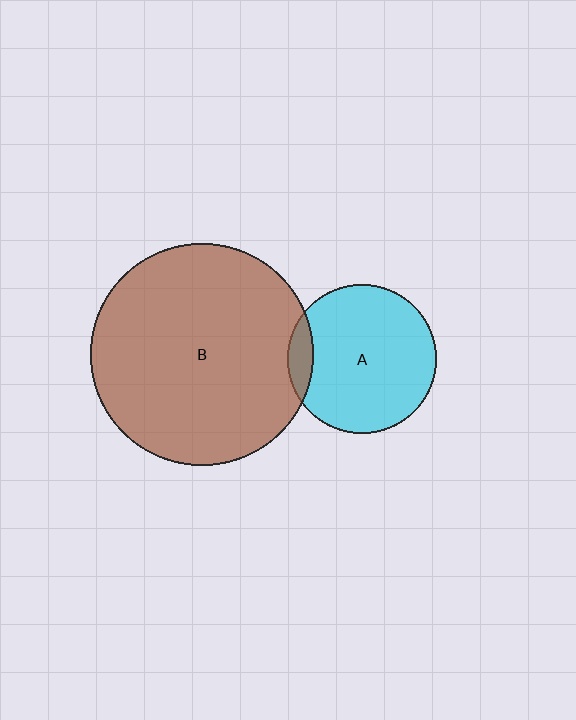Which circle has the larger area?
Circle B (brown).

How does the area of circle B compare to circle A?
Approximately 2.2 times.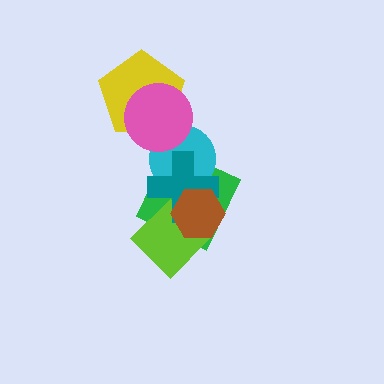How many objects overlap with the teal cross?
4 objects overlap with the teal cross.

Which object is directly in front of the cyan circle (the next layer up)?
The teal cross is directly in front of the cyan circle.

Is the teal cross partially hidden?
Yes, it is partially covered by another shape.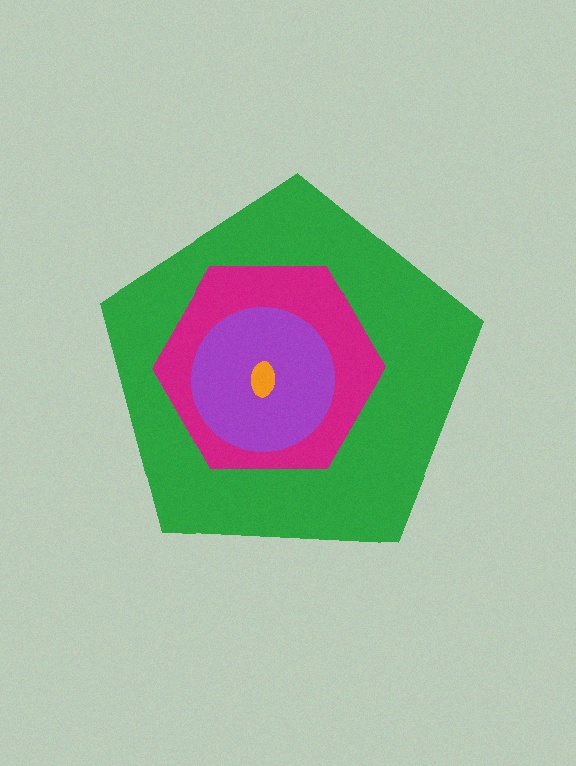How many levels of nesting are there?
4.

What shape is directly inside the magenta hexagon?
The purple circle.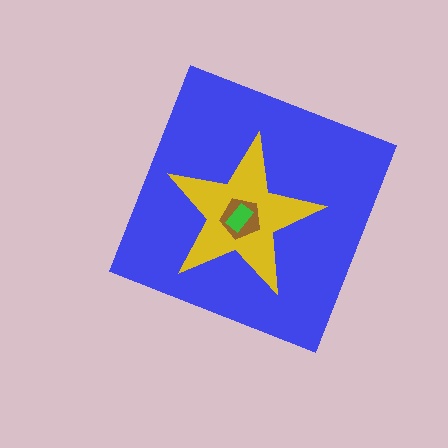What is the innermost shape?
The green rectangle.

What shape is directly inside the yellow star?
The brown pentagon.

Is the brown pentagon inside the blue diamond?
Yes.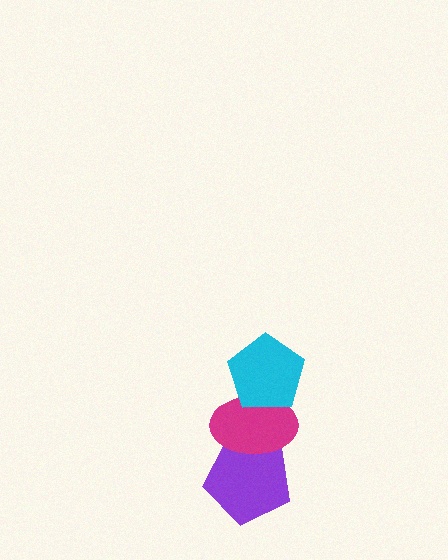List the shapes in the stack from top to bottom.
From top to bottom: the cyan pentagon, the magenta ellipse, the purple pentagon.